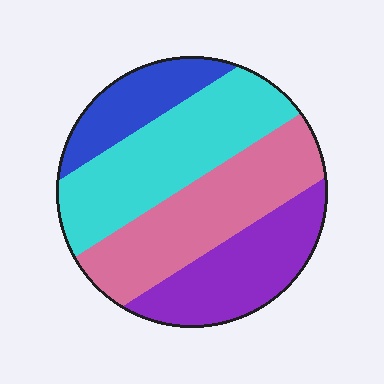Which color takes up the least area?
Blue, at roughly 15%.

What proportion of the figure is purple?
Purple covers 23% of the figure.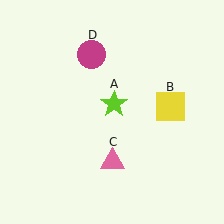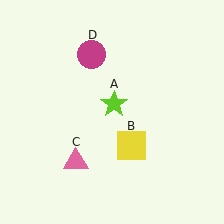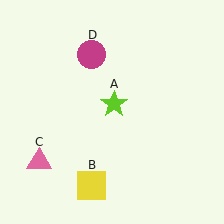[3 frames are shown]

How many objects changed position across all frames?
2 objects changed position: yellow square (object B), pink triangle (object C).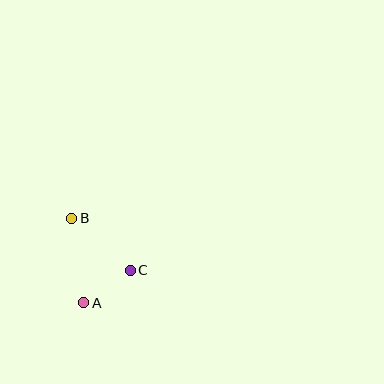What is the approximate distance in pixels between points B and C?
The distance between B and C is approximately 78 pixels.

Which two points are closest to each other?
Points A and C are closest to each other.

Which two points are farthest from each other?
Points A and B are farthest from each other.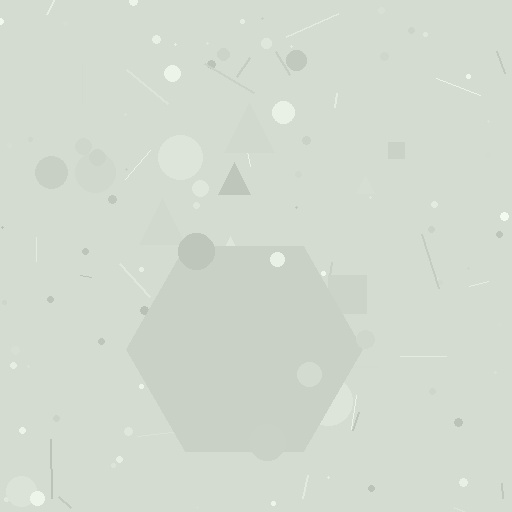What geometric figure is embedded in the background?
A hexagon is embedded in the background.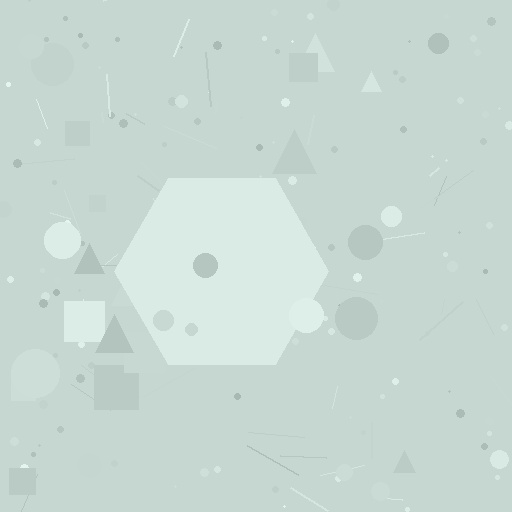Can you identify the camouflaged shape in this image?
The camouflaged shape is a hexagon.